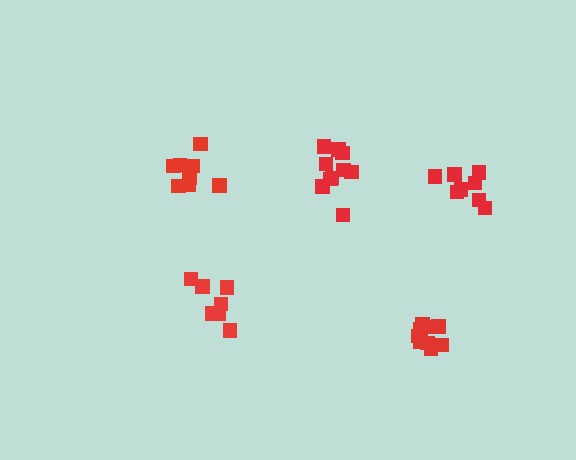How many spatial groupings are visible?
There are 5 spatial groupings.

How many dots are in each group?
Group 1: 11 dots, Group 2: 10 dots, Group 3: 8 dots, Group 4: 7 dots, Group 5: 8 dots (44 total).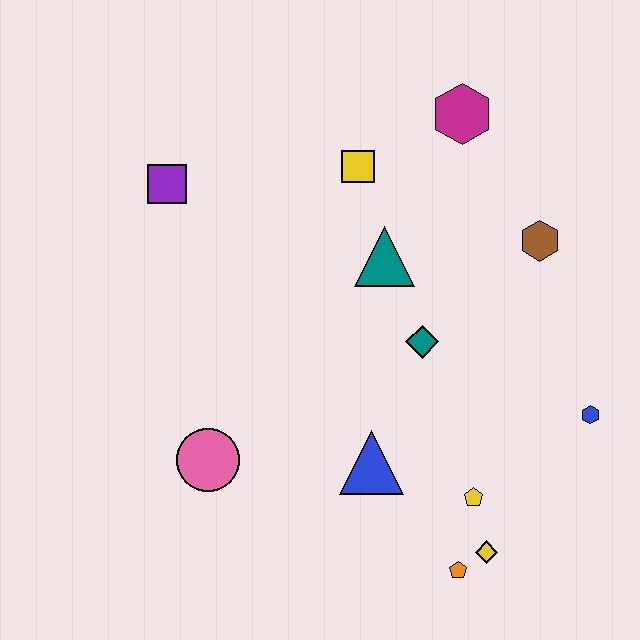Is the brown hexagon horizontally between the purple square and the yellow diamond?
No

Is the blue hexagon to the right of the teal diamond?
Yes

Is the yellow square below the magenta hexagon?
Yes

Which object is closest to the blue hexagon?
The yellow pentagon is closest to the blue hexagon.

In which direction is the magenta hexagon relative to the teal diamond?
The magenta hexagon is above the teal diamond.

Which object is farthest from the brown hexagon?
The pink circle is farthest from the brown hexagon.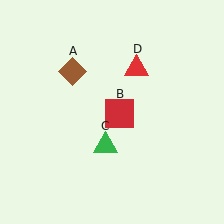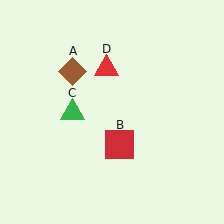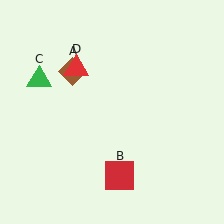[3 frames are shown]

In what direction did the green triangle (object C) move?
The green triangle (object C) moved up and to the left.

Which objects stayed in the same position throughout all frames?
Brown diamond (object A) remained stationary.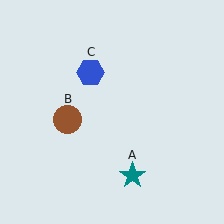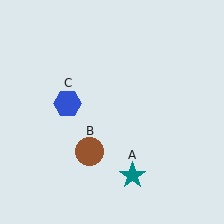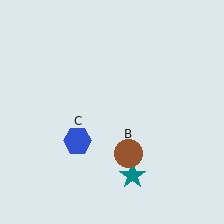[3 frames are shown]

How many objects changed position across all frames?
2 objects changed position: brown circle (object B), blue hexagon (object C).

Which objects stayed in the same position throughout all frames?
Teal star (object A) remained stationary.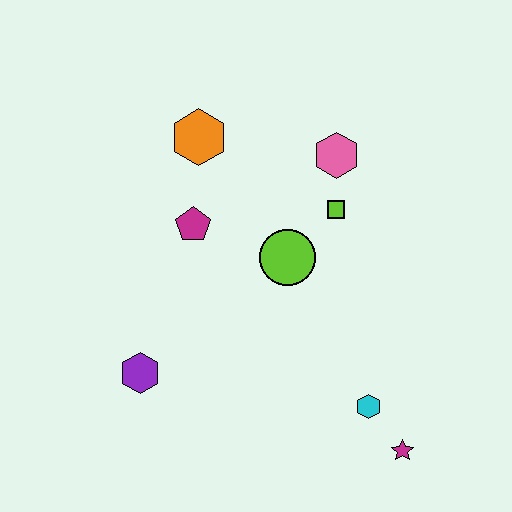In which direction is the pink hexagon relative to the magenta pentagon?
The pink hexagon is to the right of the magenta pentagon.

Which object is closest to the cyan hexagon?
The magenta star is closest to the cyan hexagon.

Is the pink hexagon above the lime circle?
Yes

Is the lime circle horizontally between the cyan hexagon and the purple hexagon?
Yes